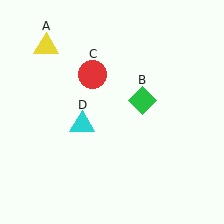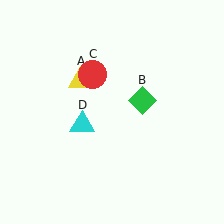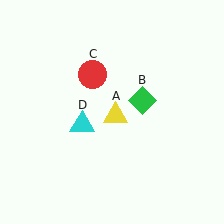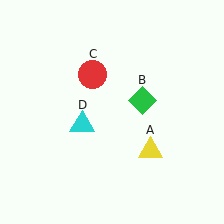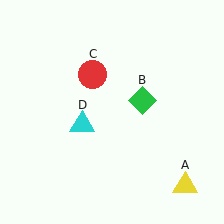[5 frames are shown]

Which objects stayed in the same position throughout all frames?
Green diamond (object B) and red circle (object C) and cyan triangle (object D) remained stationary.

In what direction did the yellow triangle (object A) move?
The yellow triangle (object A) moved down and to the right.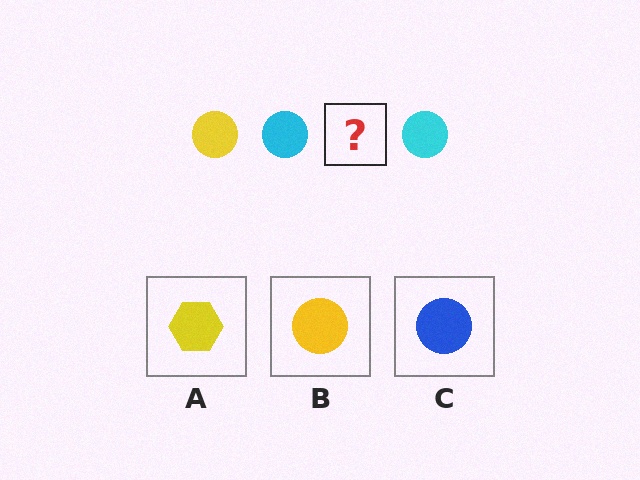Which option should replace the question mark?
Option B.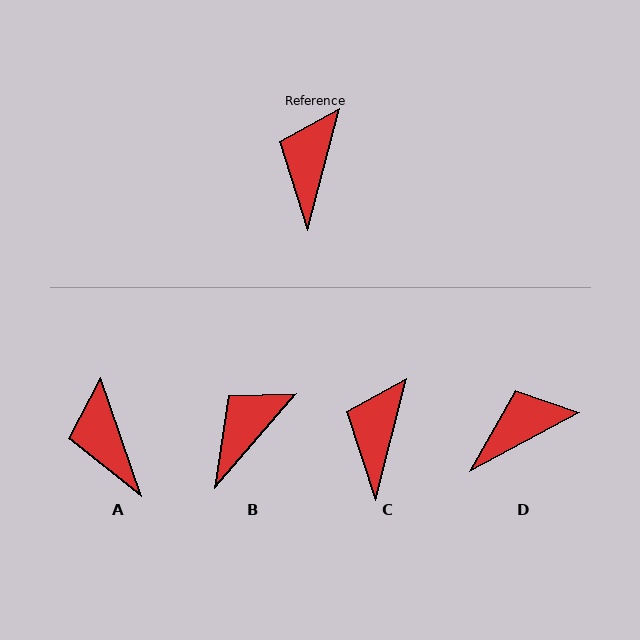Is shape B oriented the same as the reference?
No, it is off by about 27 degrees.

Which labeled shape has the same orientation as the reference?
C.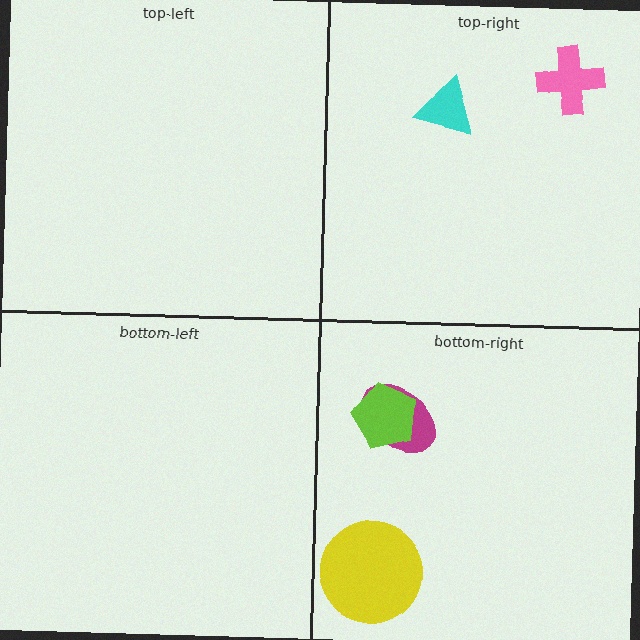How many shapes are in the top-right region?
2.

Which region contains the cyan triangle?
The top-right region.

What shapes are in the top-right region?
The pink cross, the cyan triangle.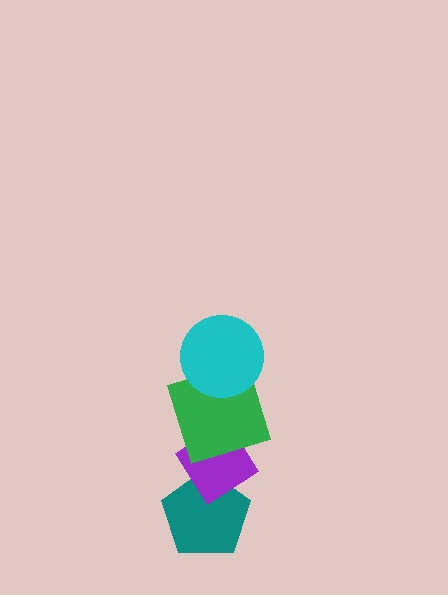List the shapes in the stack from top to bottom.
From top to bottom: the cyan circle, the green square, the purple diamond, the teal pentagon.